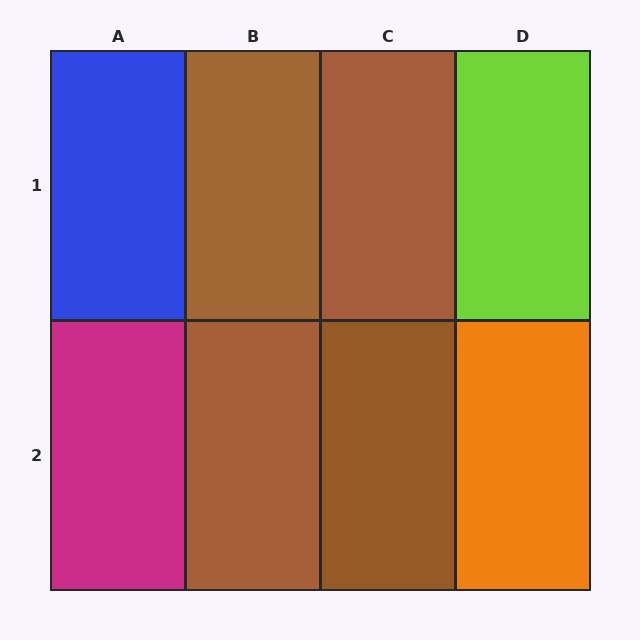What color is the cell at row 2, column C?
Brown.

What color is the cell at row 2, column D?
Orange.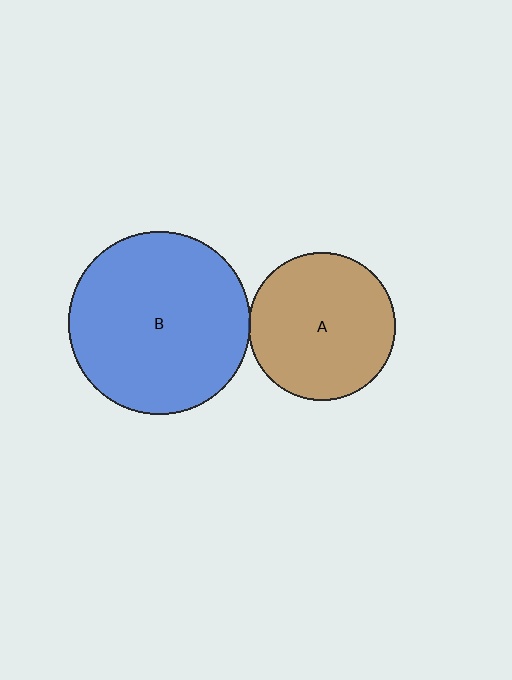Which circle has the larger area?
Circle B (blue).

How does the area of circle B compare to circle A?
Approximately 1.5 times.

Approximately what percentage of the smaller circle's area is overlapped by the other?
Approximately 5%.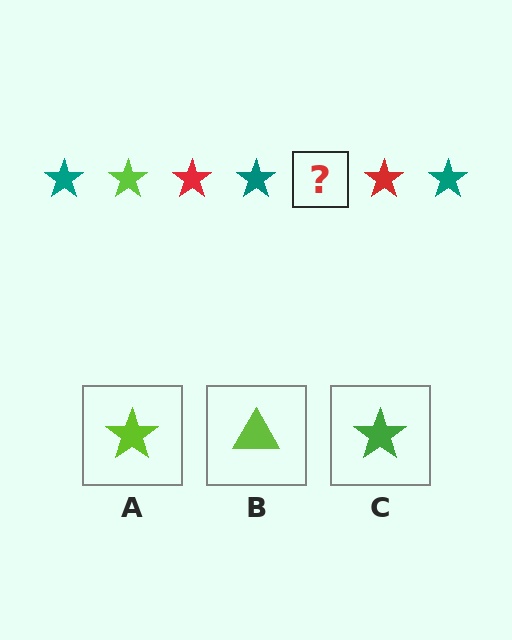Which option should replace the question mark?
Option A.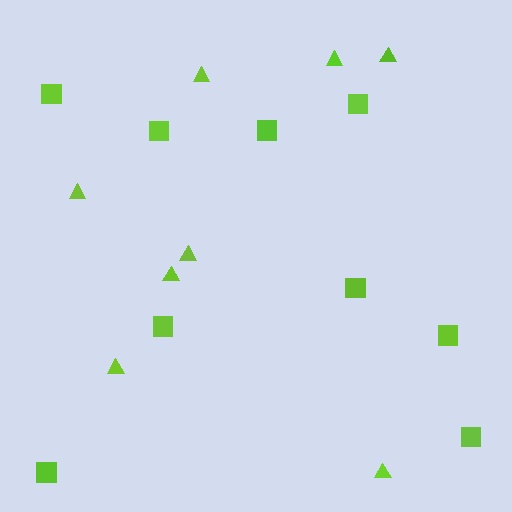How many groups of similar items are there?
There are 2 groups: one group of triangles (8) and one group of squares (9).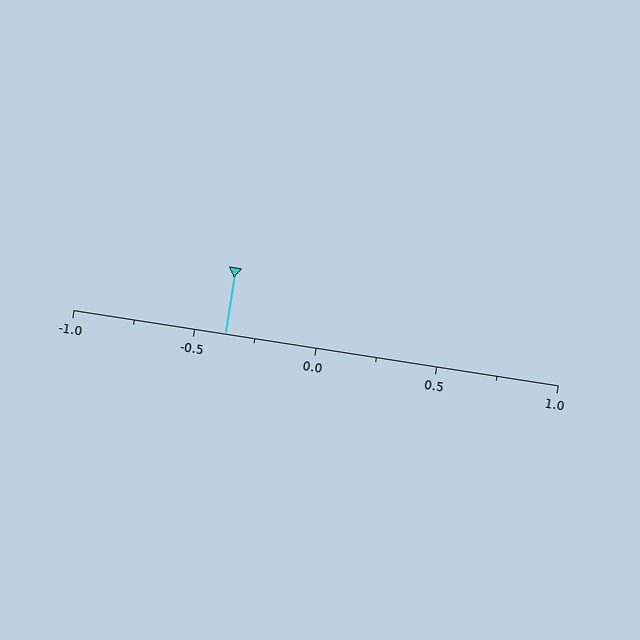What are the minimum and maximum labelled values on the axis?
The axis runs from -1.0 to 1.0.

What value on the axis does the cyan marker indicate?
The marker indicates approximately -0.38.